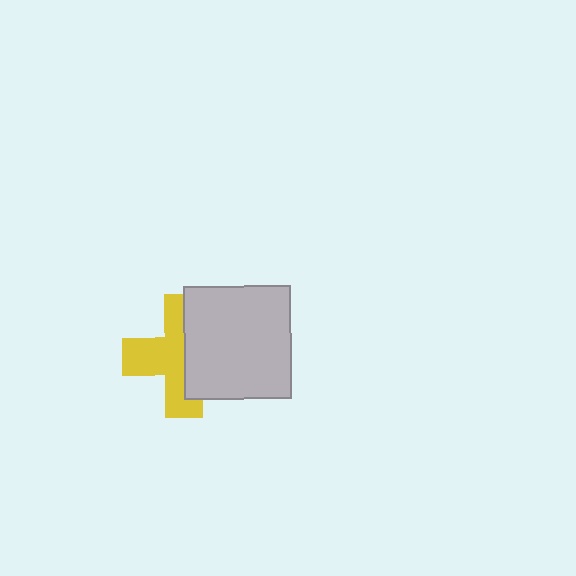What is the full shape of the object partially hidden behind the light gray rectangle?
The partially hidden object is a yellow cross.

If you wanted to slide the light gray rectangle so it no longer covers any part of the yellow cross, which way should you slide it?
Slide it right — that is the most direct way to separate the two shapes.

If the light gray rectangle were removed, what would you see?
You would see the complete yellow cross.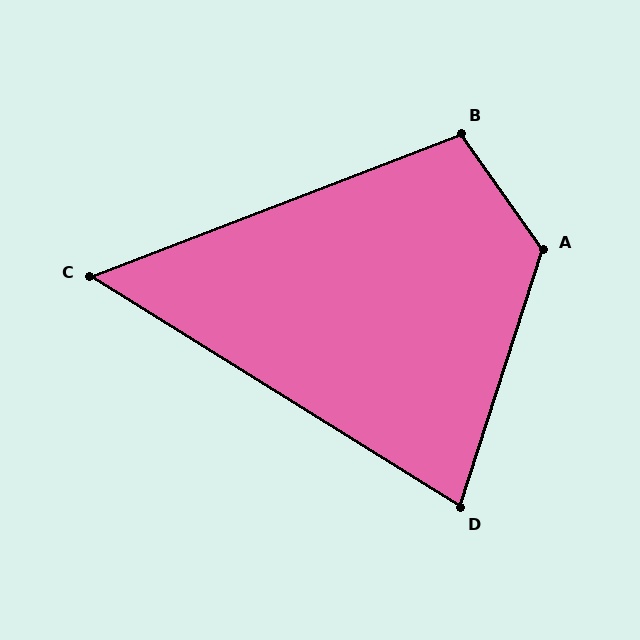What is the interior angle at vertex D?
Approximately 76 degrees (acute).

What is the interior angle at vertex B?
Approximately 104 degrees (obtuse).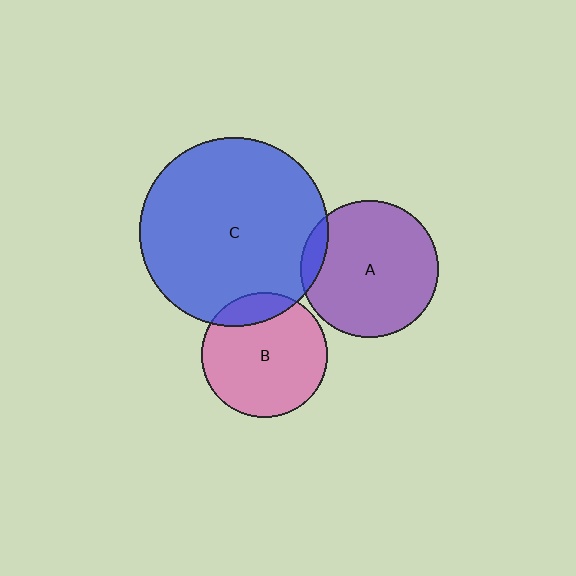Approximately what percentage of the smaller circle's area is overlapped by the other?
Approximately 15%.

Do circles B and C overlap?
Yes.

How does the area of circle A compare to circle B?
Approximately 1.2 times.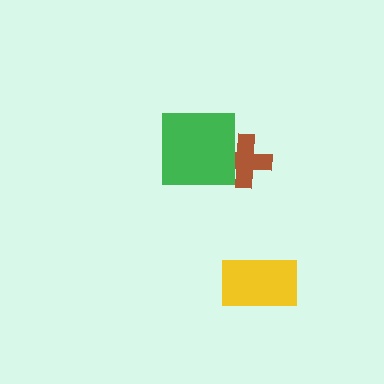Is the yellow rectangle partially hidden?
No, no other shape covers it.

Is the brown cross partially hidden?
Yes, it is partially covered by another shape.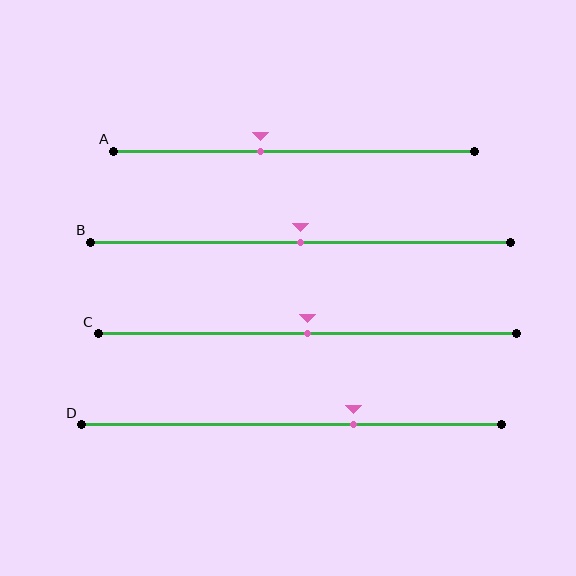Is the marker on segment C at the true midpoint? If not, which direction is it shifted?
Yes, the marker on segment C is at the true midpoint.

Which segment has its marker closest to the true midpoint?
Segment B has its marker closest to the true midpoint.